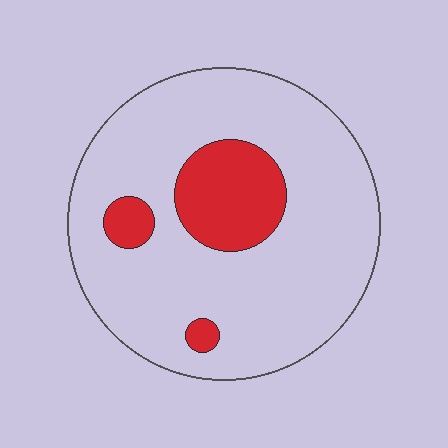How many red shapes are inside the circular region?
3.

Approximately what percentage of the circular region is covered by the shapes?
Approximately 15%.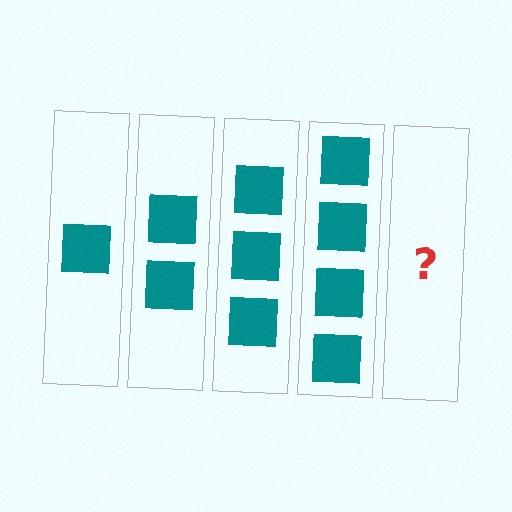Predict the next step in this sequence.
The next step is 5 squares.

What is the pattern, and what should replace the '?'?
The pattern is that each step adds one more square. The '?' should be 5 squares.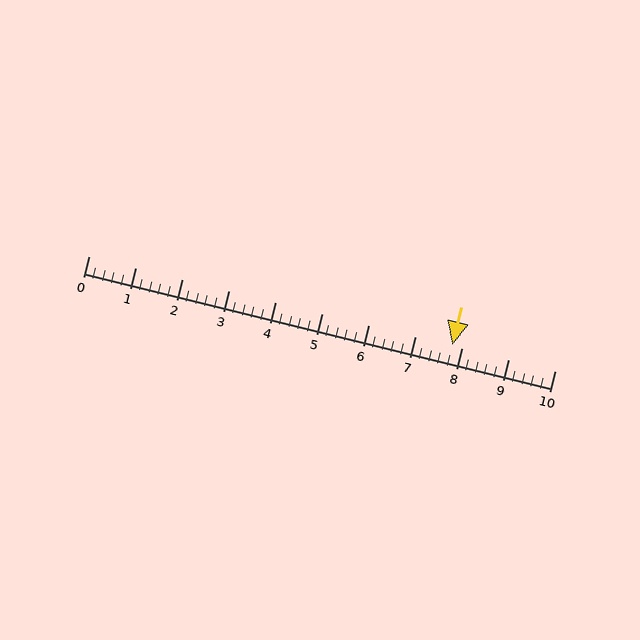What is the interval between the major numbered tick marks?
The major tick marks are spaced 1 units apart.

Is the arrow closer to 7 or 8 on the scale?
The arrow is closer to 8.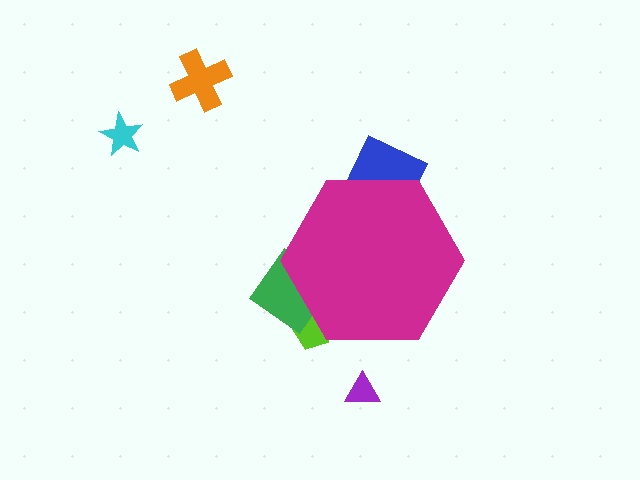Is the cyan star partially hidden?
No, the cyan star is fully visible.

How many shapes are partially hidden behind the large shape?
3 shapes are partially hidden.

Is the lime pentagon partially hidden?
Yes, the lime pentagon is partially hidden behind the magenta hexagon.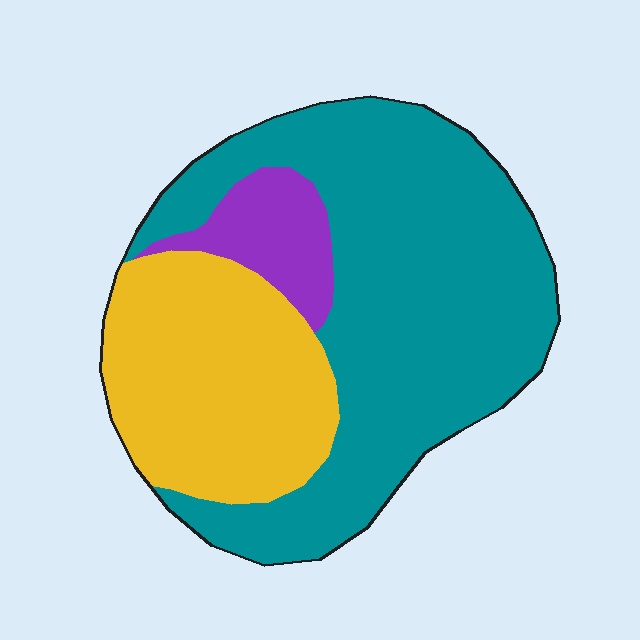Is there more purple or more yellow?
Yellow.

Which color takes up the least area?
Purple, at roughly 10%.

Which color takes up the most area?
Teal, at roughly 60%.